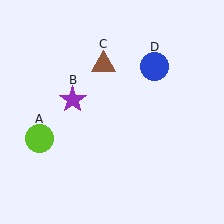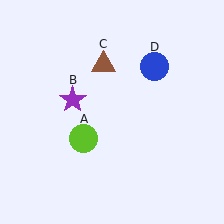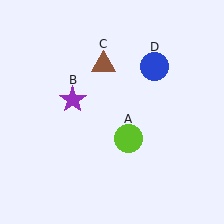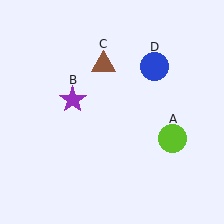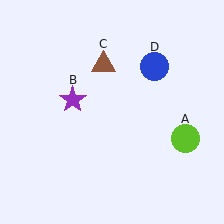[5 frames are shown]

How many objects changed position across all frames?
1 object changed position: lime circle (object A).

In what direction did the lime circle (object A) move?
The lime circle (object A) moved right.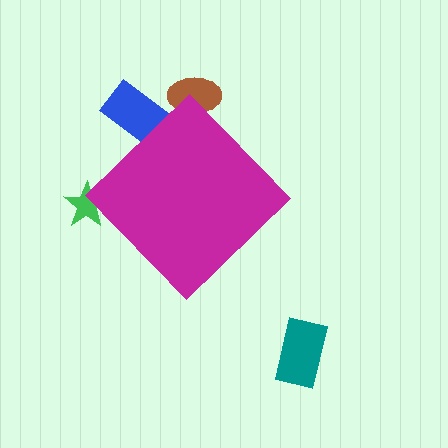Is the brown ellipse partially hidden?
Yes, the brown ellipse is partially hidden behind the magenta diamond.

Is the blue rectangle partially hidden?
Yes, the blue rectangle is partially hidden behind the magenta diamond.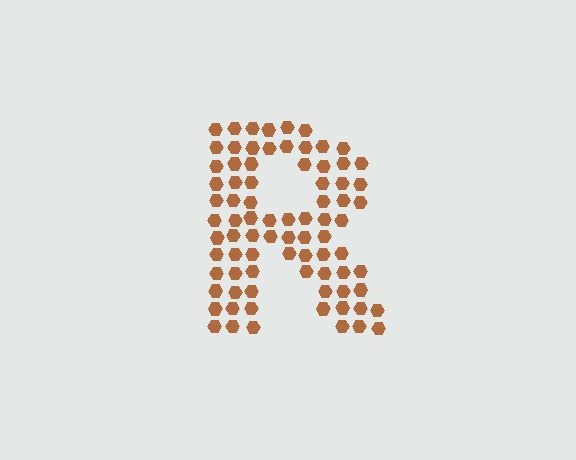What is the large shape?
The large shape is the letter R.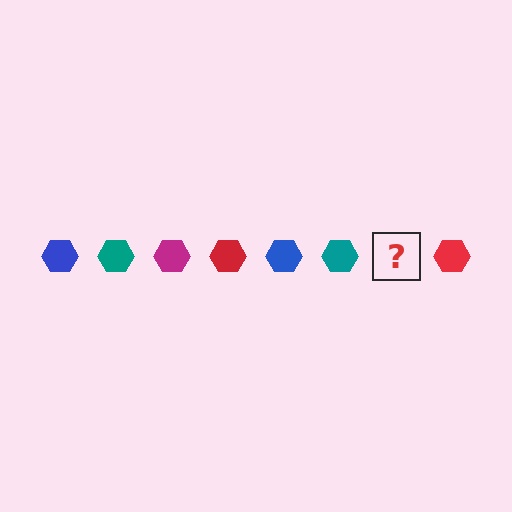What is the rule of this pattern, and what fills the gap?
The rule is that the pattern cycles through blue, teal, magenta, red hexagons. The gap should be filled with a magenta hexagon.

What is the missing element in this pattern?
The missing element is a magenta hexagon.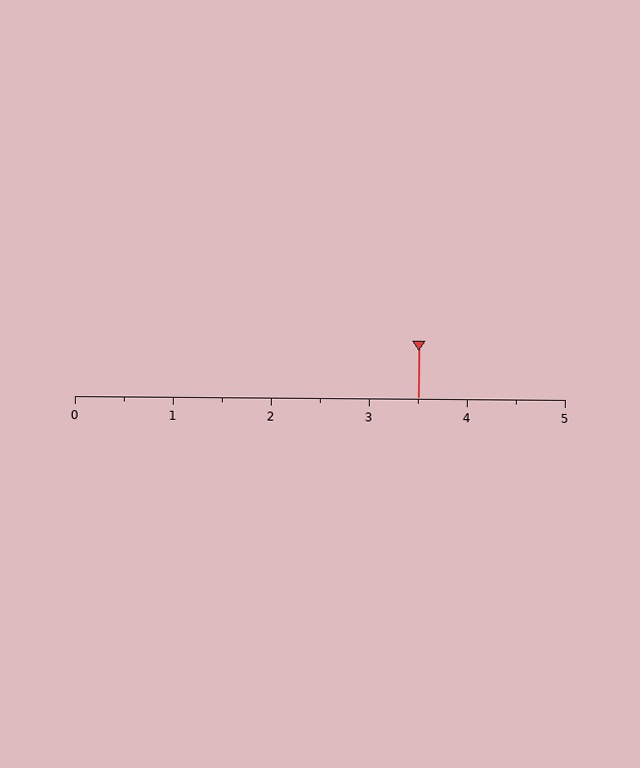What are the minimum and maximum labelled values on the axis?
The axis runs from 0 to 5.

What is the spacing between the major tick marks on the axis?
The major ticks are spaced 1 apart.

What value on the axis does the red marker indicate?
The marker indicates approximately 3.5.